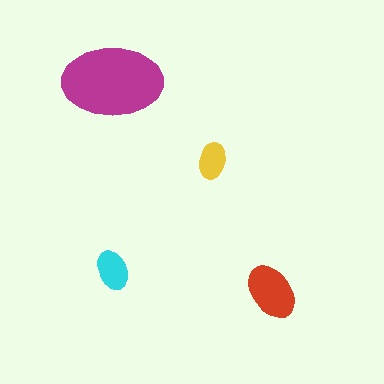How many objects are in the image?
There are 4 objects in the image.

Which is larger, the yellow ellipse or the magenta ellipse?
The magenta one.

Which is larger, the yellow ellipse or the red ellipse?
The red one.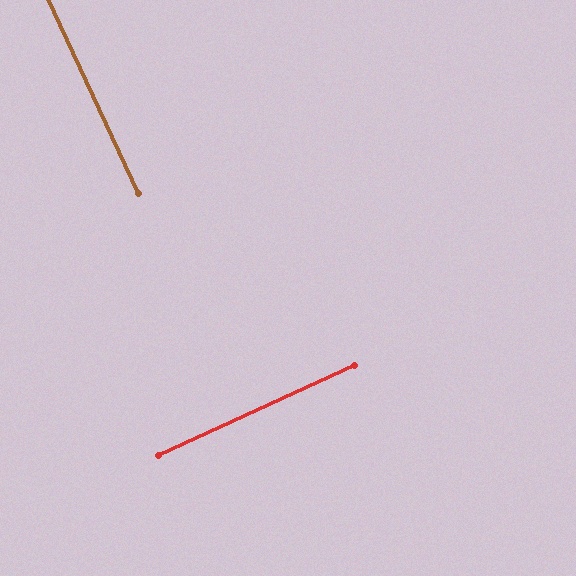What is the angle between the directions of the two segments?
Approximately 90 degrees.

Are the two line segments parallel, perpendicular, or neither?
Perpendicular — they meet at approximately 90°.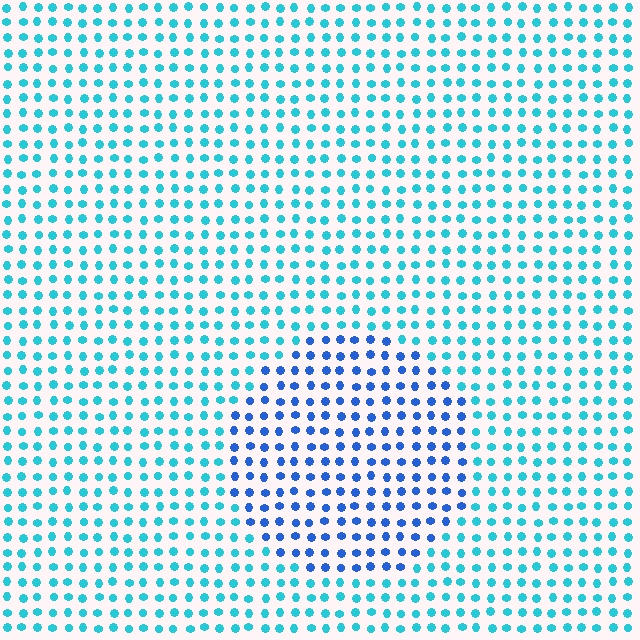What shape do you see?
I see a circle.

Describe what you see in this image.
The image is filled with small cyan elements in a uniform arrangement. A circle-shaped region is visible where the elements are tinted to a slightly different hue, forming a subtle color boundary.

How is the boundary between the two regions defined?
The boundary is defined purely by a slight shift in hue (about 36 degrees). Spacing, size, and orientation are identical on both sides.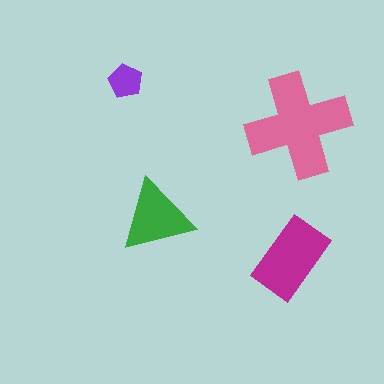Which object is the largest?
The pink cross.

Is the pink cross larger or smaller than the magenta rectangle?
Larger.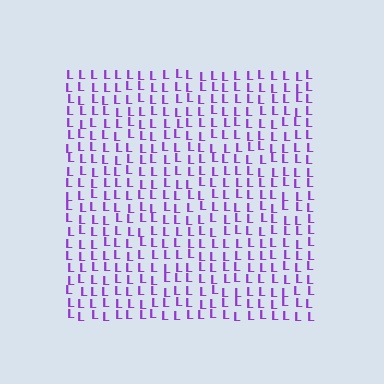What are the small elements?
The small elements are letter L's.